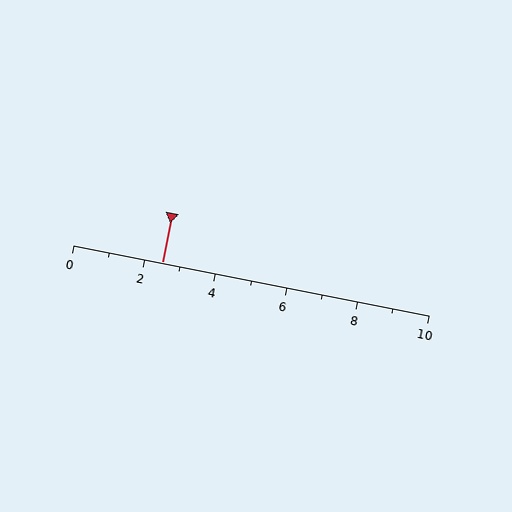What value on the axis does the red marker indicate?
The marker indicates approximately 2.5.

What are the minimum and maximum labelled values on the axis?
The axis runs from 0 to 10.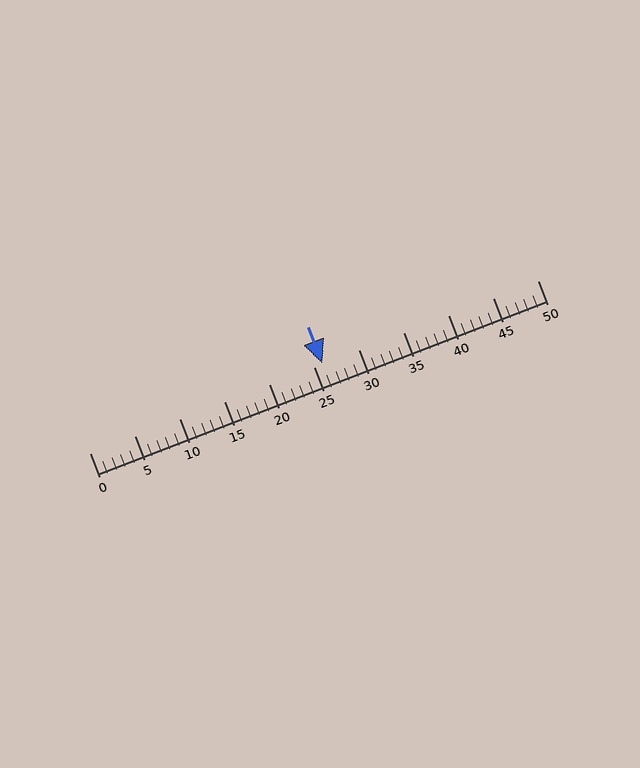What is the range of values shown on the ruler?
The ruler shows values from 0 to 50.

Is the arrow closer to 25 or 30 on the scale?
The arrow is closer to 25.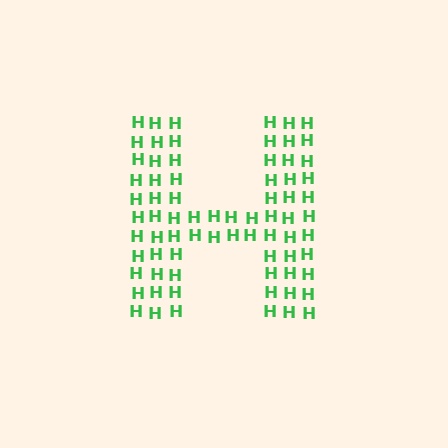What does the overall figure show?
The overall figure shows the letter H.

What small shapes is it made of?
It is made of small letter H's.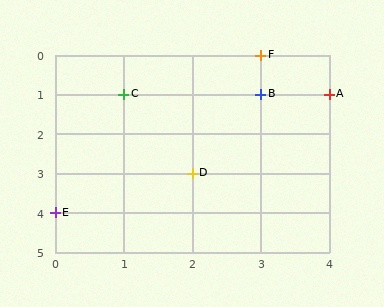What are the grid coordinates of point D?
Point D is at grid coordinates (2, 3).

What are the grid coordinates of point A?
Point A is at grid coordinates (4, 1).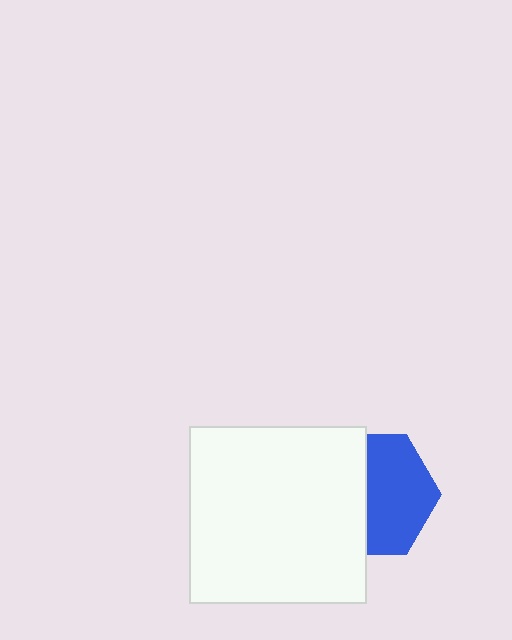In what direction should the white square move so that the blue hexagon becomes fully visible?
The white square should move left. That is the shortest direction to clear the overlap and leave the blue hexagon fully visible.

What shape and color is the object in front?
The object in front is a white square.